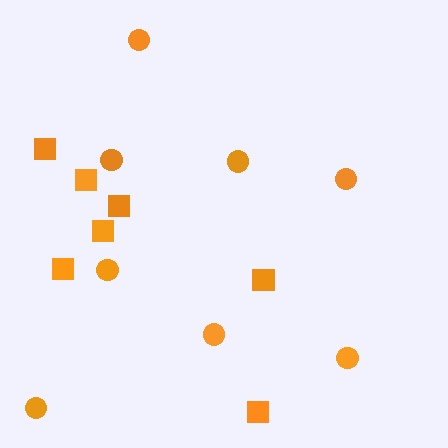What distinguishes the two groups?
There are 2 groups: one group of circles (8) and one group of squares (7).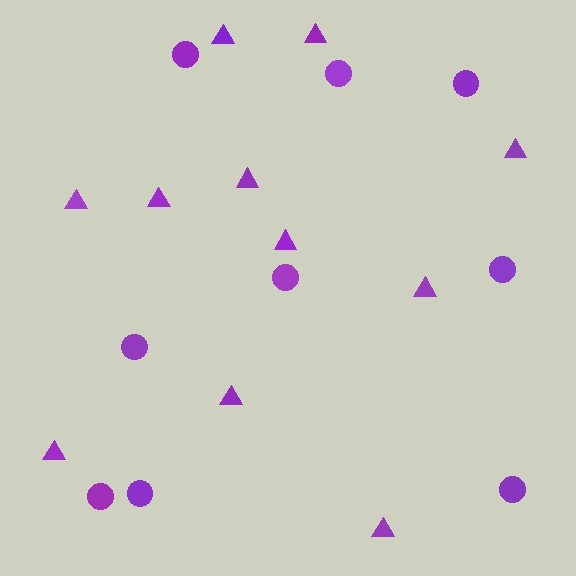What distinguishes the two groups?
There are 2 groups: one group of triangles (11) and one group of circles (9).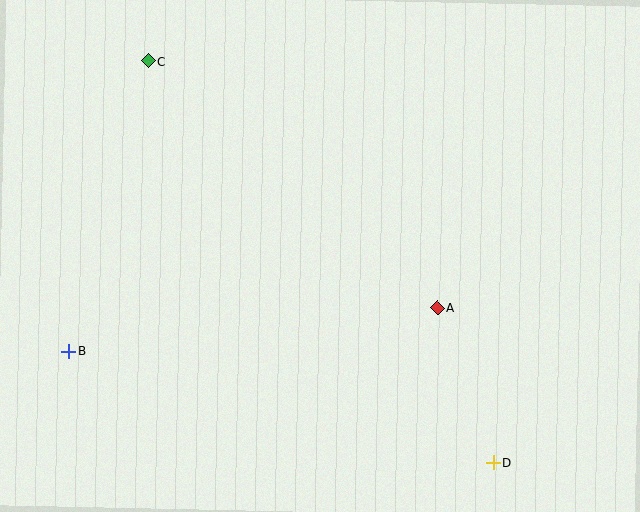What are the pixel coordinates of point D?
Point D is at (493, 462).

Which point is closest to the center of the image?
Point A at (437, 308) is closest to the center.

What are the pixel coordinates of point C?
Point C is at (149, 61).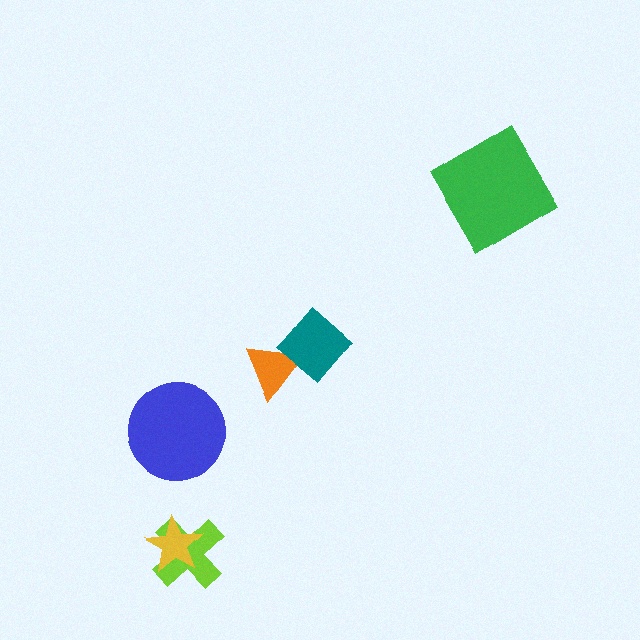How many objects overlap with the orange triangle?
1 object overlaps with the orange triangle.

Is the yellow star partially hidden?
No, no other shape covers it.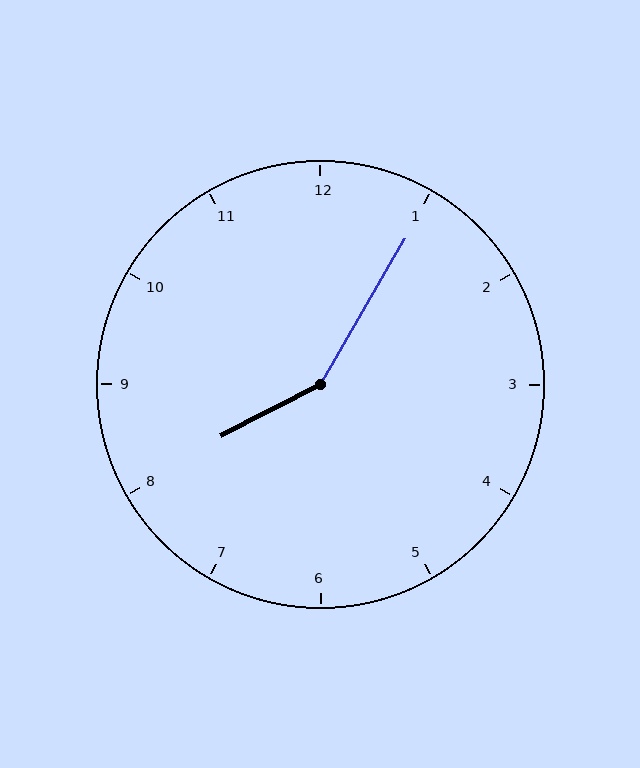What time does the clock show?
8:05.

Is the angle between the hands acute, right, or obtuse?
It is obtuse.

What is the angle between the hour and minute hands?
Approximately 148 degrees.